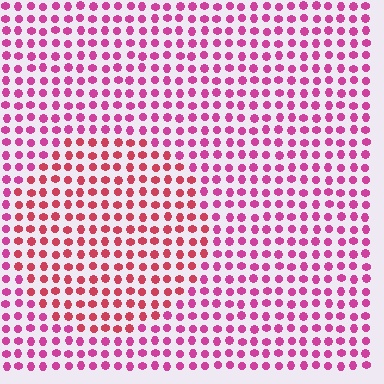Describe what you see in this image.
The image is filled with small magenta elements in a uniform arrangement. A circle-shaped region is visible where the elements are tinted to a slightly different hue, forming a subtle color boundary.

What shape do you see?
I see a circle.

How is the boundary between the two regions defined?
The boundary is defined purely by a slight shift in hue (about 28 degrees). Spacing, size, and orientation are identical on both sides.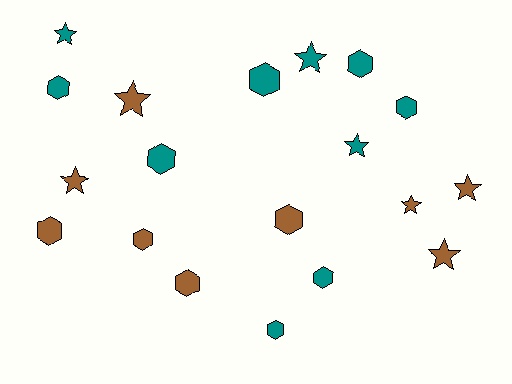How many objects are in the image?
There are 19 objects.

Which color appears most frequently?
Teal, with 10 objects.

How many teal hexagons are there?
There are 7 teal hexagons.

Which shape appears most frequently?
Hexagon, with 11 objects.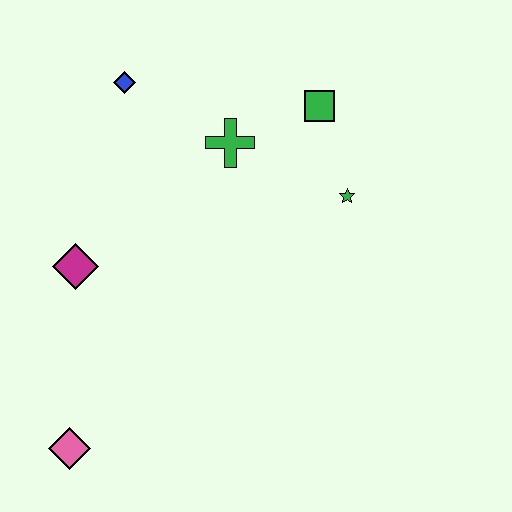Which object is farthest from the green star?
The pink diamond is farthest from the green star.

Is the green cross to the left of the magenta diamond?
No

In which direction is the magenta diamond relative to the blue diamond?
The magenta diamond is below the blue diamond.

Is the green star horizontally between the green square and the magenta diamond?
No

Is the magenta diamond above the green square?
No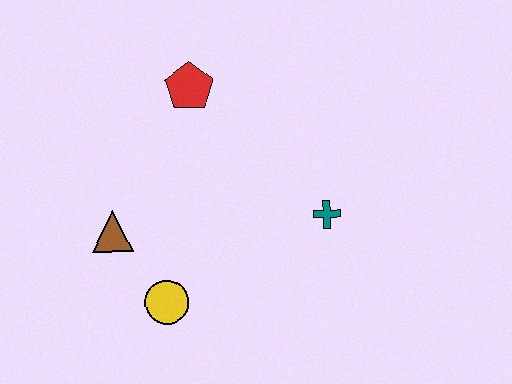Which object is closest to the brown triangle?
The yellow circle is closest to the brown triangle.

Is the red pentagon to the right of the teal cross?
No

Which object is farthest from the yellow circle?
The red pentagon is farthest from the yellow circle.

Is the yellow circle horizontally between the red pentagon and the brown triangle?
Yes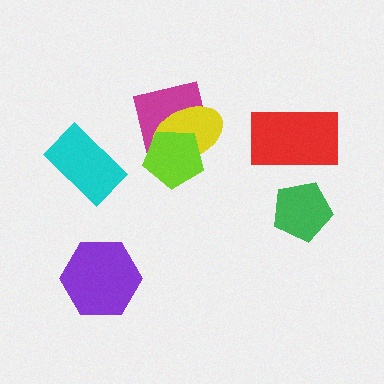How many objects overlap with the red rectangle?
0 objects overlap with the red rectangle.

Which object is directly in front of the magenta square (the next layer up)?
The yellow ellipse is directly in front of the magenta square.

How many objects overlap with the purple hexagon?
0 objects overlap with the purple hexagon.